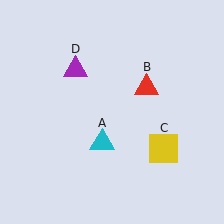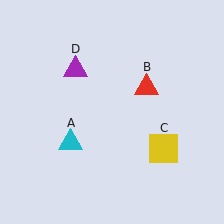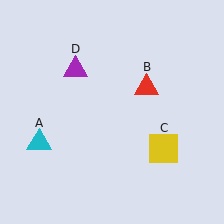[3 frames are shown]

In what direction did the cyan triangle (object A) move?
The cyan triangle (object A) moved left.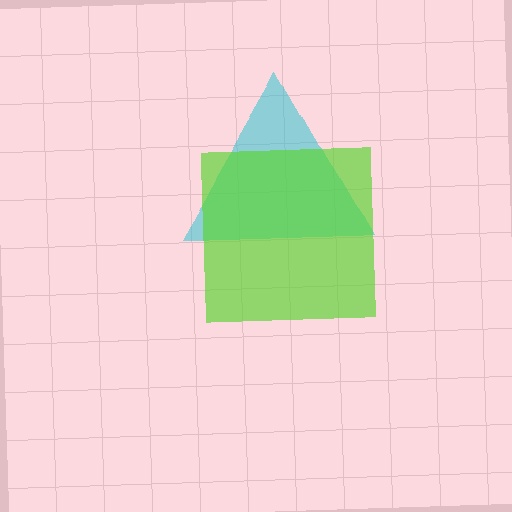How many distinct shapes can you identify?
There are 2 distinct shapes: a cyan triangle, a lime square.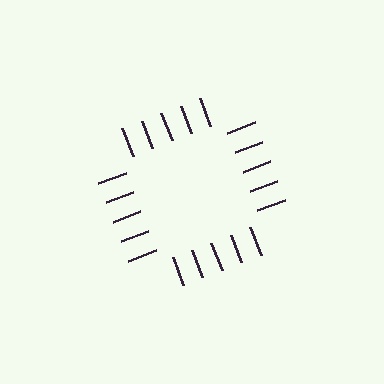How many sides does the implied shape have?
4 sides — the line-ends trace a square.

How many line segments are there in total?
20 — 5 along each of the 4 edges.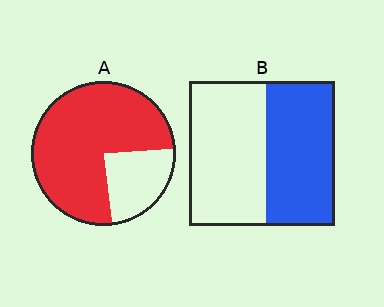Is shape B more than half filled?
Roughly half.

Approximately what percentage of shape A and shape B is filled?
A is approximately 75% and B is approximately 45%.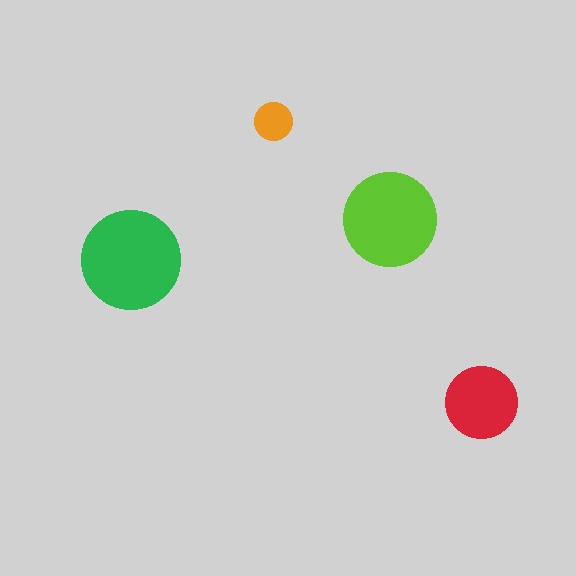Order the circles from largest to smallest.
the green one, the lime one, the red one, the orange one.